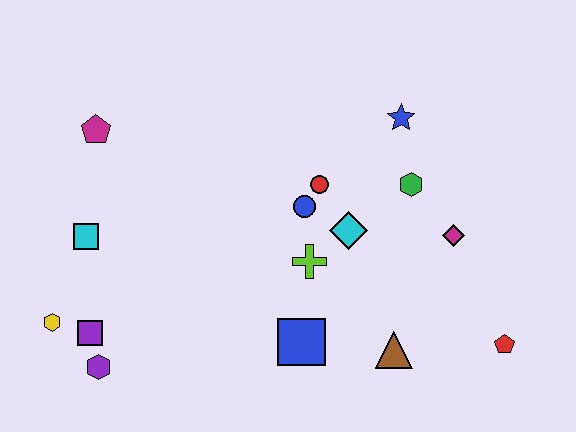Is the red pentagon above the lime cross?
No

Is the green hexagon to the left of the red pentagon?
Yes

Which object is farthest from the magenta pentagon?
The red pentagon is farthest from the magenta pentagon.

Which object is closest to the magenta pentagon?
The cyan square is closest to the magenta pentagon.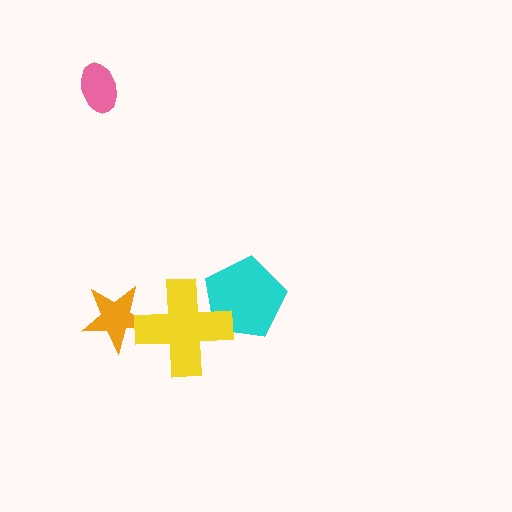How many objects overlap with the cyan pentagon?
1 object overlaps with the cyan pentagon.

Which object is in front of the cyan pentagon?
The yellow cross is in front of the cyan pentagon.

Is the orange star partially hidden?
Yes, it is partially covered by another shape.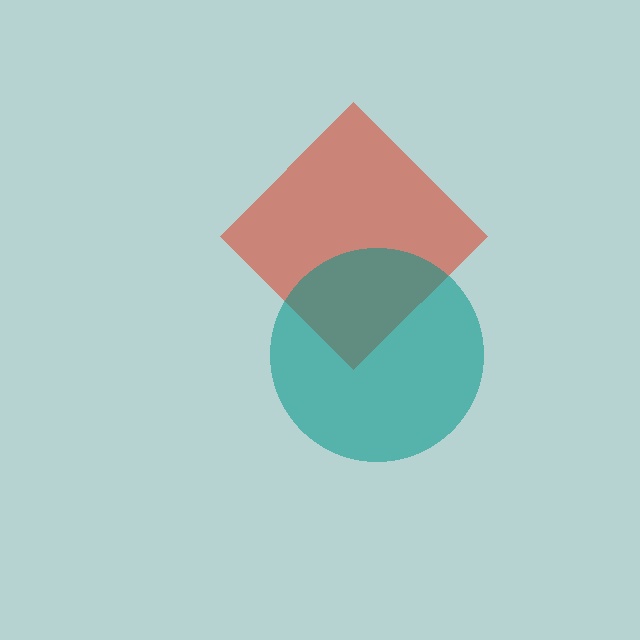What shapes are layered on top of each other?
The layered shapes are: a red diamond, a teal circle.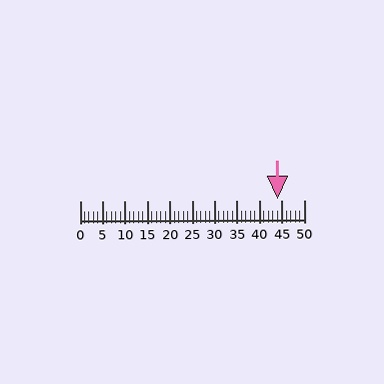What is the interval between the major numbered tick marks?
The major tick marks are spaced 5 units apart.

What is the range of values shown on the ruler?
The ruler shows values from 0 to 50.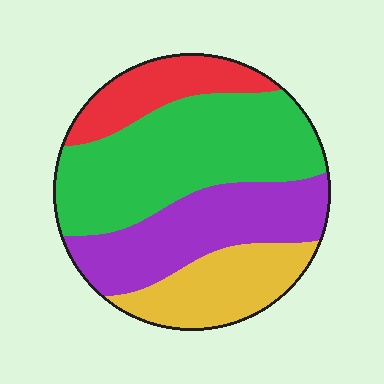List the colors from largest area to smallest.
From largest to smallest: green, purple, yellow, red.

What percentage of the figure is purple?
Purple covers 27% of the figure.